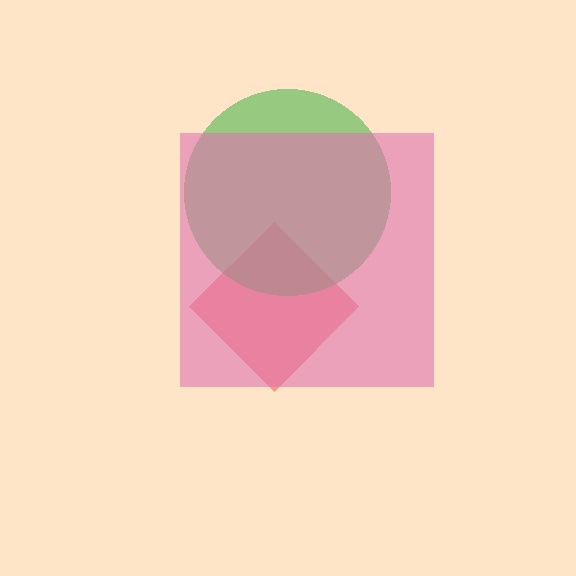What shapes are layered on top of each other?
The layered shapes are: a red diamond, a green circle, a pink square.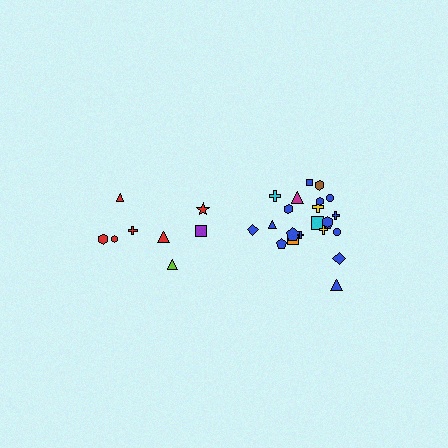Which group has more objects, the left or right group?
The right group.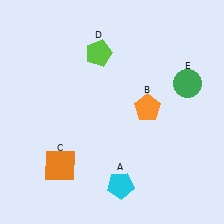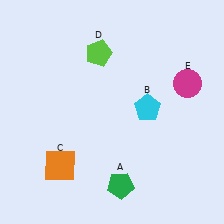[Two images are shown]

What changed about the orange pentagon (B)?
In Image 1, B is orange. In Image 2, it changed to cyan.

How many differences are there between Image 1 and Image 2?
There are 3 differences between the two images.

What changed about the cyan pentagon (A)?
In Image 1, A is cyan. In Image 2, it changed to green.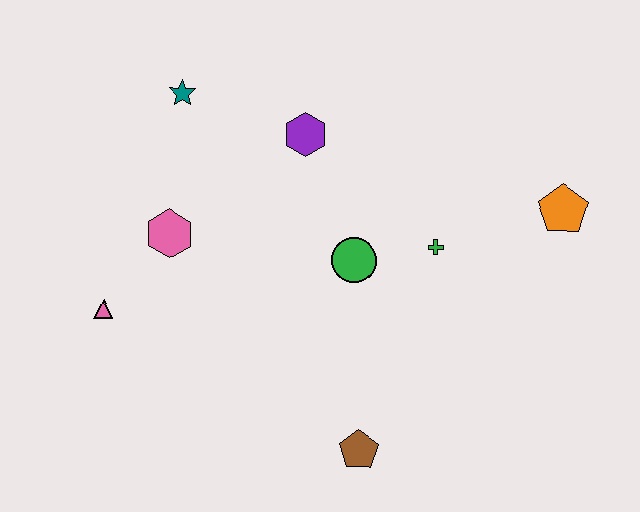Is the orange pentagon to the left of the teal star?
No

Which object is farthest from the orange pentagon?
The pink triangle is farthest from the orange pentagon.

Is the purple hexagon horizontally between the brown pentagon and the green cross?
No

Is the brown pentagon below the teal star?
Yes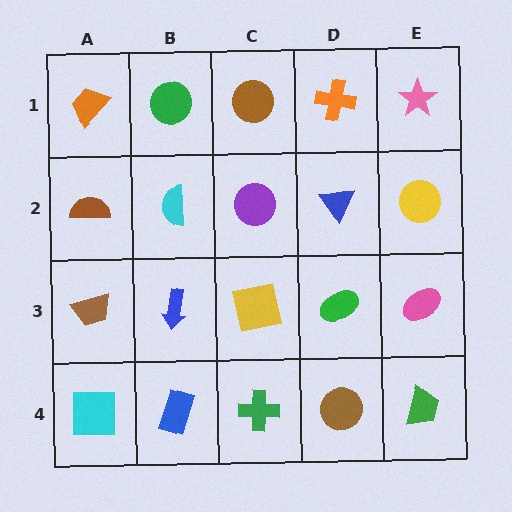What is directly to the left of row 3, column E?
A green ellipse.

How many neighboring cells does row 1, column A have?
2.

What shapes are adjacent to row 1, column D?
A blue triangle (row 2, column D), a brown circle (row 1, column C), a pink star (row 1, column E).